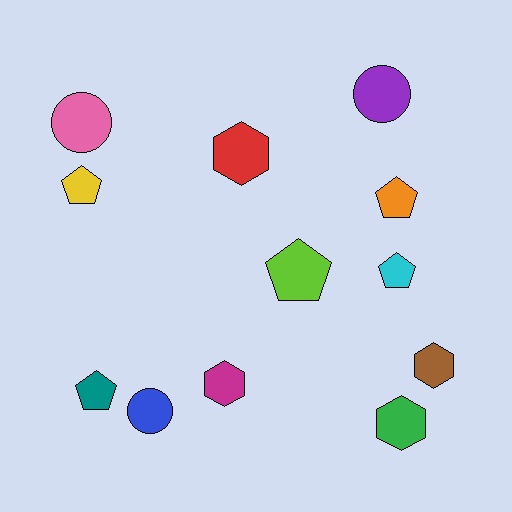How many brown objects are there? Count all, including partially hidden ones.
There is 1 brown object.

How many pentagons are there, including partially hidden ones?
There are 5 pentagons.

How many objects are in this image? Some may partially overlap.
There are 12 objects.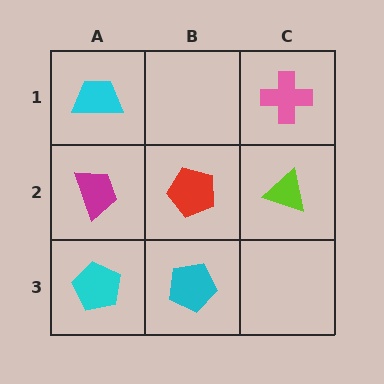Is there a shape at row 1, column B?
No, that cell is empty.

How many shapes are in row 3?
2 shapes.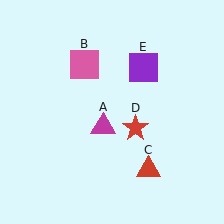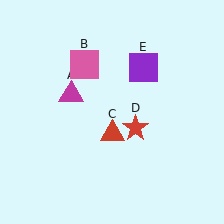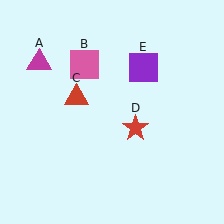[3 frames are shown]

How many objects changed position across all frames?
2 objects changed position: magenta triangle (object A), red triangle (object C).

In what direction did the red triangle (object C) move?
The red triangle (object C) moved up and to the left.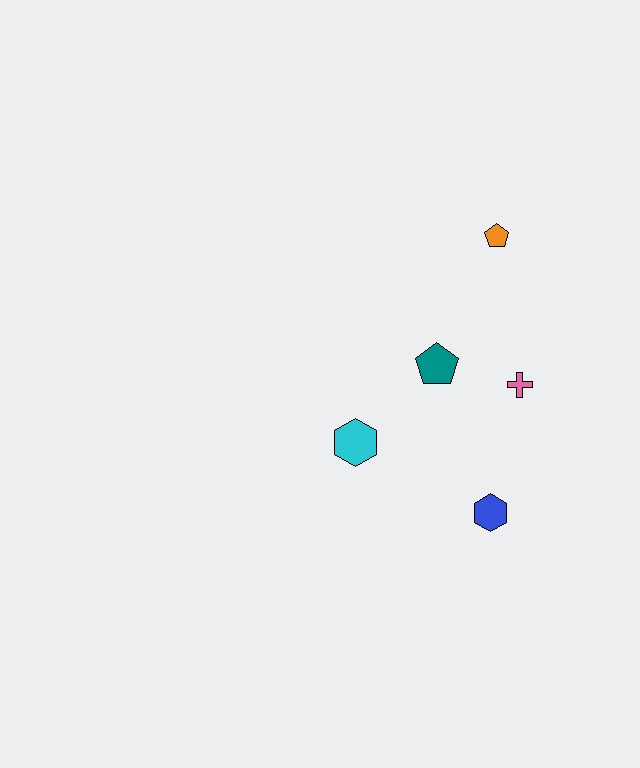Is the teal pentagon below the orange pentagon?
Yes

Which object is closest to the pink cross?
The teal pentagon is closest to the pink cross.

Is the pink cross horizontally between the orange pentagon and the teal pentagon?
No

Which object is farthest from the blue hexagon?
The orange pentagon is farthest from the blue hexagon.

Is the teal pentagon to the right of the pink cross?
No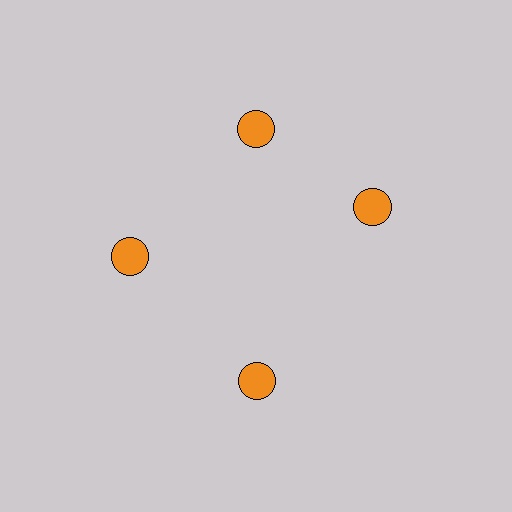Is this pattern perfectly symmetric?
No. The 4 orange circles are arranged in a ring, but one element near the 3 o'clock position is rotated out of alignment along the ring, breaking the 4-fold rotational symmetry.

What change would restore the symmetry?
The symmetry would be restored by rotating it back into even spacing with its neighbors so that all 4 circles sit at equal angles and equal distance from the center.